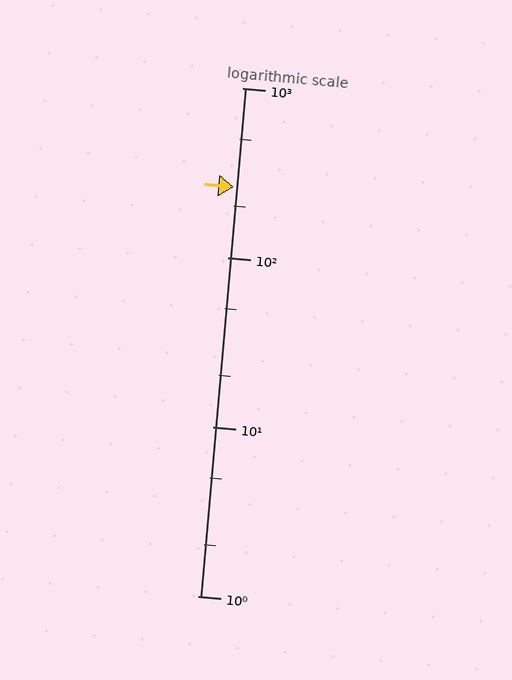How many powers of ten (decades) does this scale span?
The scale spans 3 decades, from 1 to 1000.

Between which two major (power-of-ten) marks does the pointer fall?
The pointer is between 100 and 1000.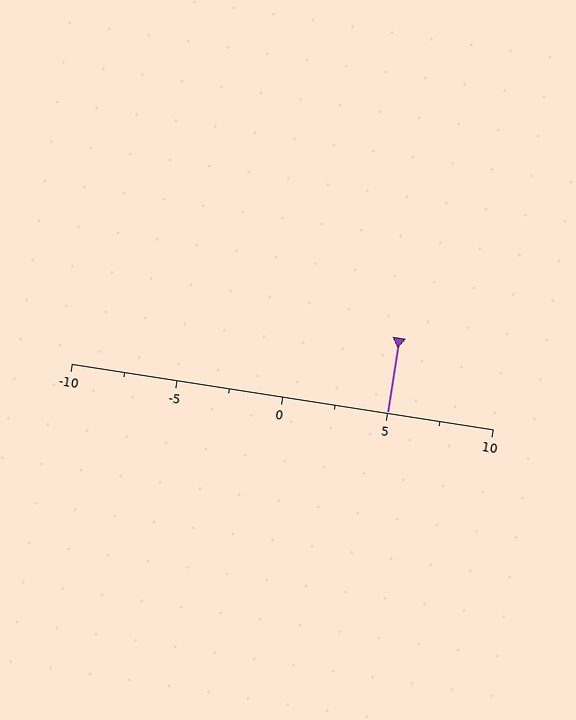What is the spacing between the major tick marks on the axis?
The major ticks are spaced 5 apart.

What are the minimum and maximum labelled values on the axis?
The axis runs from -10 to 10.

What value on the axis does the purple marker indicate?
The marker indicates approximately 5.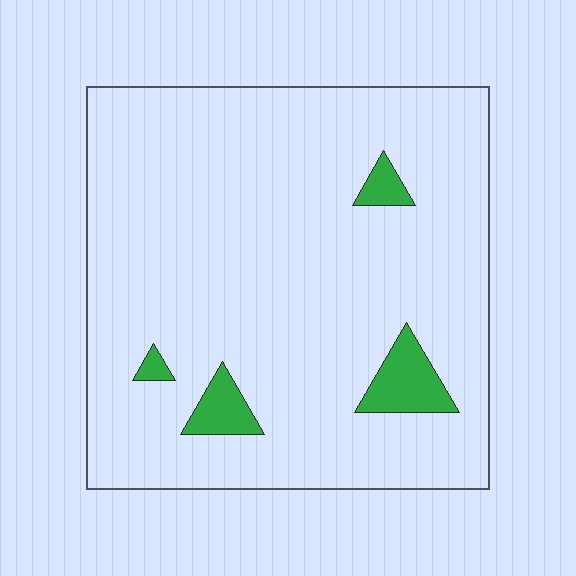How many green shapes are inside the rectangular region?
4.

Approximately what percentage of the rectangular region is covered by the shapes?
Approximately 5%.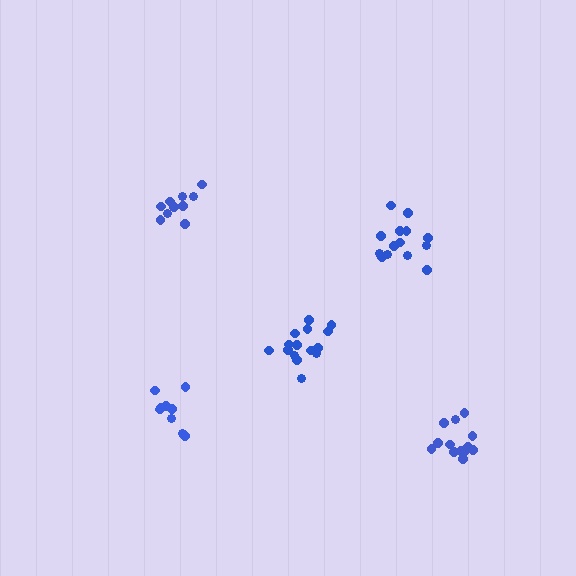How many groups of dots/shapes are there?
There are 5 groups.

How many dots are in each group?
Group 1: 13 dots, Group 2: 15 dots, Group 3: 10 dots, Group 4: 9 dots, Group 5: 14 dots (61 total).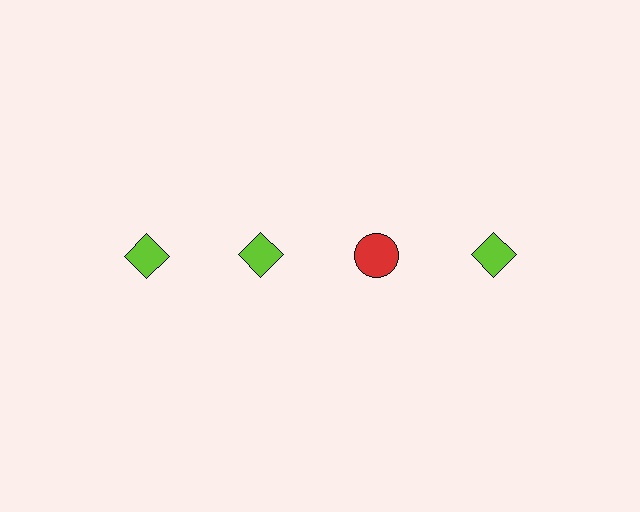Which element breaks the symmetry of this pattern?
The red circle in the top row, center column breaks the symmetry. All other shapes are lime diamonds.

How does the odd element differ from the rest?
It differs in both color (red instead of lime) and shape (circle instead of diamond).